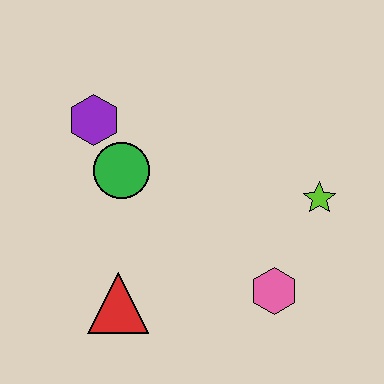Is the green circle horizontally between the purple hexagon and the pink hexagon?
Yes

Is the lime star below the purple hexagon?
Yes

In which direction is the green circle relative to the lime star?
The green circle is to the left of the lime star.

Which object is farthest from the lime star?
The purple hexagon is farthest from the lime star.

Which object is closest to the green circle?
The purple hexagon is closest to the green circle.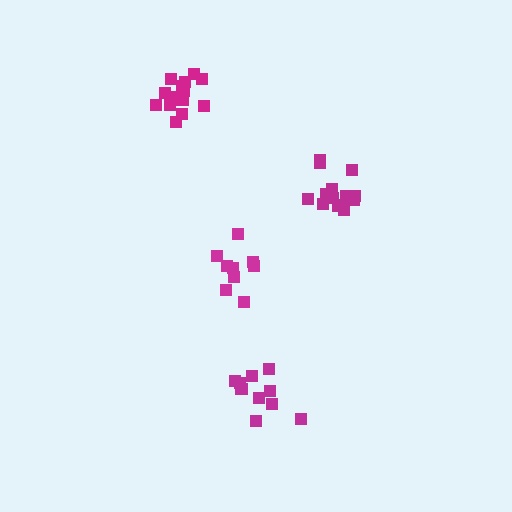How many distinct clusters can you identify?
There are 4 distinct clusters.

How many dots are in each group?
Group 1: 14 dots, Group 2: 9 dots, Group 3: 15 dots, Group 4: 10 dots (48 total).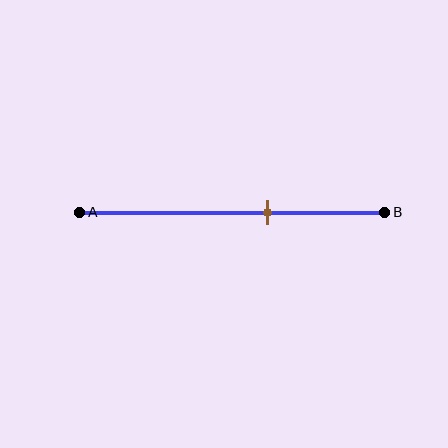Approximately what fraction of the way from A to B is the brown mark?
The brown mark is approximately 60% of the way from A to B.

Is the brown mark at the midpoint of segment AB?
No, the mark is at about 60% from A, not at the 50% midpoint.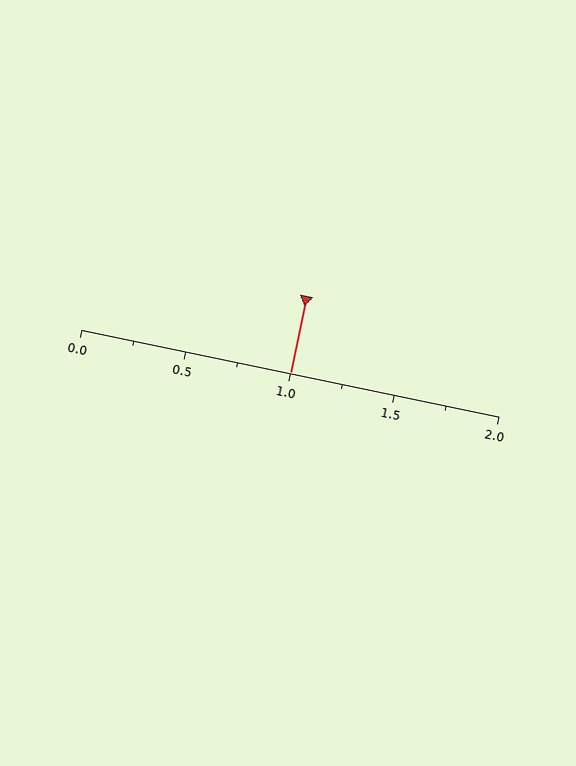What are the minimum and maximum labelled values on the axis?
The axis runs from 0.0 to 2.0.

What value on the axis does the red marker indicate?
The marker indicates approximately 1.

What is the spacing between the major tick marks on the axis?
The major ticks are spaced 0.5 apart.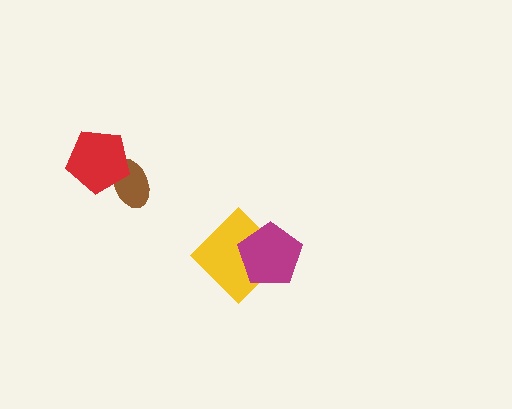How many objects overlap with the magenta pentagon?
1 object overlaps with the magenta pentagon.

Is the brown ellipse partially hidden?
Yes, it is partially covered by another shape.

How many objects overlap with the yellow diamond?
1 object overlaps with the yellow diamond.